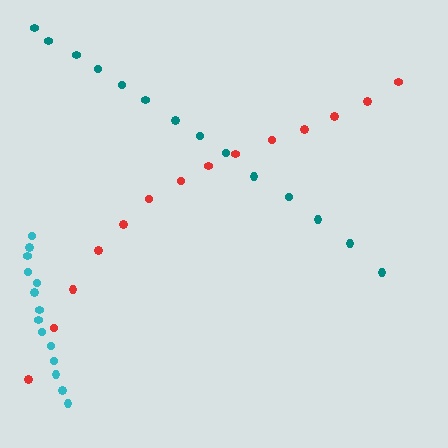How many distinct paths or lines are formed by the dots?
There are 3 distinct paths.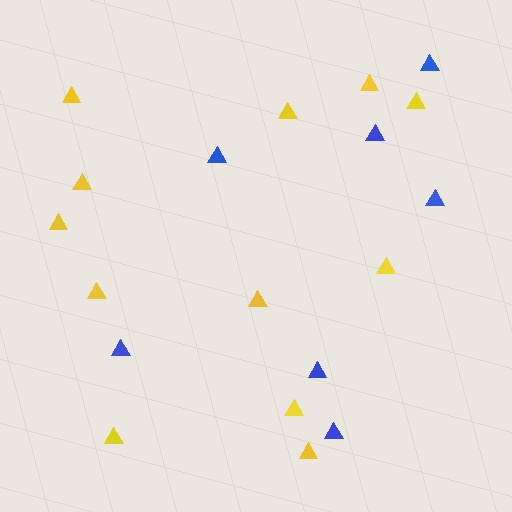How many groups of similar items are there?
There are 2 groups: one group of yellow triangles (12) and one group of blue triangles (7).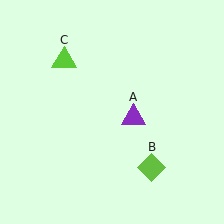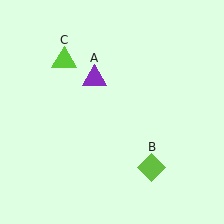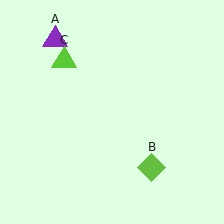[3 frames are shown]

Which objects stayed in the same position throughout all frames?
Lime diamond (object B) and lime triangle (object C) remained stationary.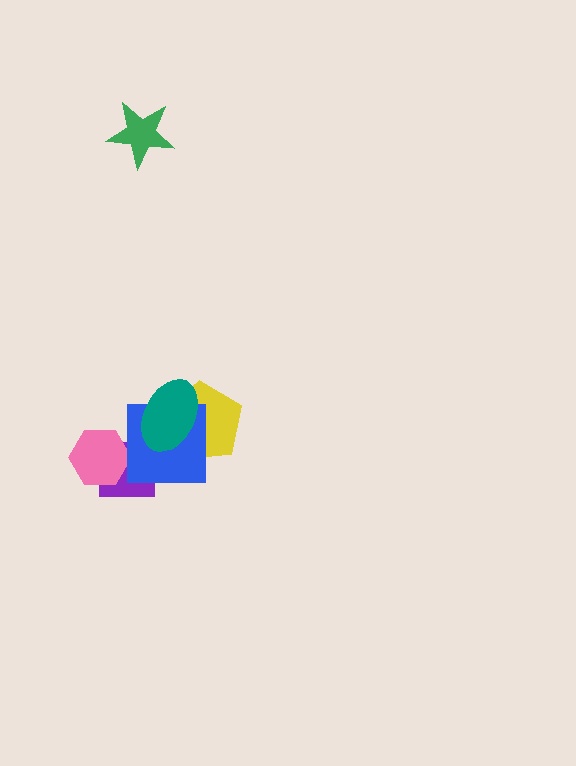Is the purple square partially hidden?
Yes, it is partially covered by another shape.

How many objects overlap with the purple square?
3 objects overlap with the purple square.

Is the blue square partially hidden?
Yes, it is partially covered by another shape.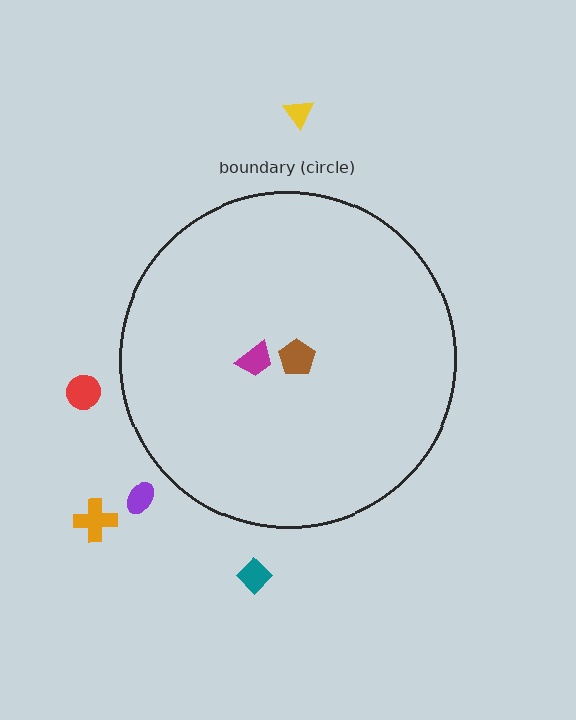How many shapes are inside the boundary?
2 inside, 5 outside.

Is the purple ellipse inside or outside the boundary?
Outside.